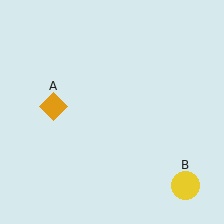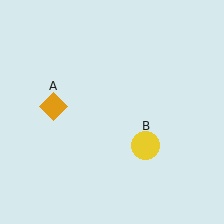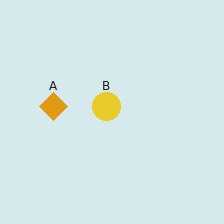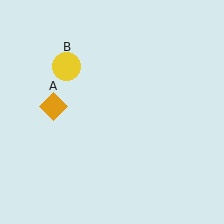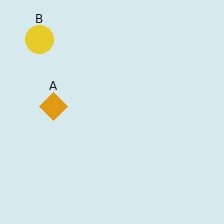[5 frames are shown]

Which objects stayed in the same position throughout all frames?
Orange diamond (object A) remained stationary.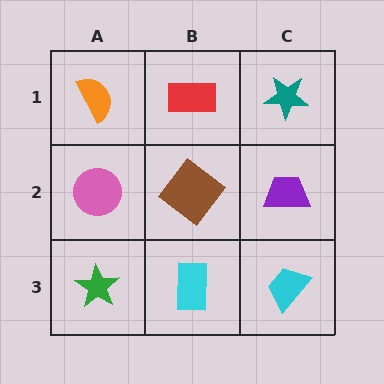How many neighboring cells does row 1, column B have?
3.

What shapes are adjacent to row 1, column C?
A purple trapezoid (row 2, column C), a red rectangle (row 1, column B).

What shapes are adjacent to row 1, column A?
A pink circle (row 2, column A), a red rectangle (row 1, column B).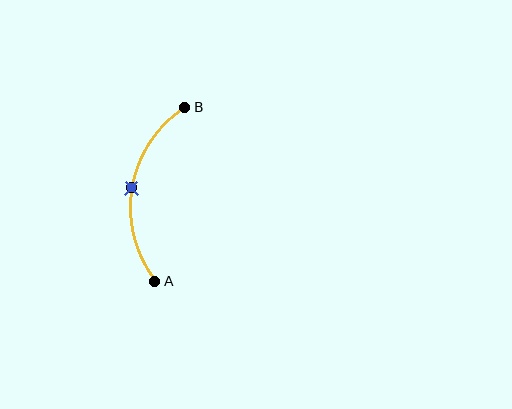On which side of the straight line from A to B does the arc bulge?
The arc bulges to the left of the straight line connecting A and B.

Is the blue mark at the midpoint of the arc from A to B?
Yes. The blue mark lies on the arc at equal arc-length from both A and B — it is the arc midpoint.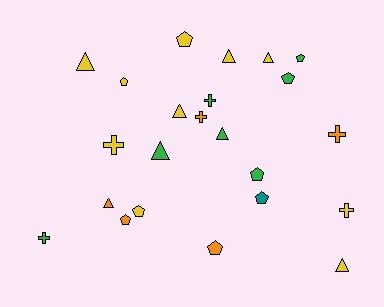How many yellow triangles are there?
There are 5 yellow triangles.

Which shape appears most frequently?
Pentagon, with 9 objects.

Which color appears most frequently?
Yellow, with 10 objects.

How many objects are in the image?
There are 23 objects.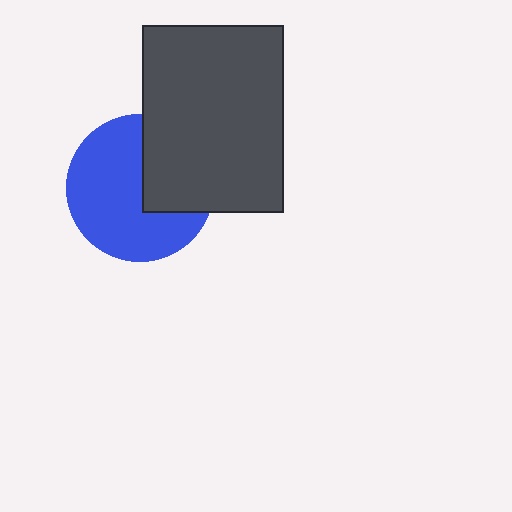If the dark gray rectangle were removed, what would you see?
You would see the complete blue circle.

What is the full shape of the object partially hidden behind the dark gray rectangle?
The partially hidden object is a blue circle.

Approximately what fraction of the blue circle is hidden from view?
Roughly 35% of the blue circle is hidden behind the dark gray rectangle.